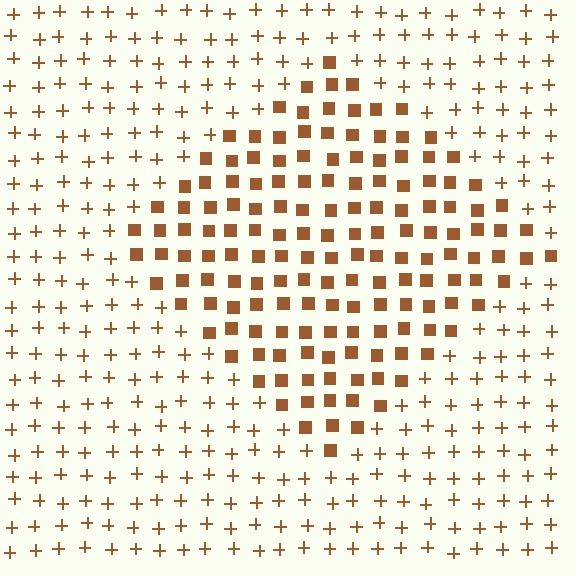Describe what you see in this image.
The image is filled with small brown elements arranged in a uniform grid. A diamond-shaped region contains squares, while the surrounding area contains plus signs. The boundary is defined purely by the change in element shape.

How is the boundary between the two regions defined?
The boundary is defined by a change in element shape: squares inside vs. plus signs outside. All elements share the same color and spacing.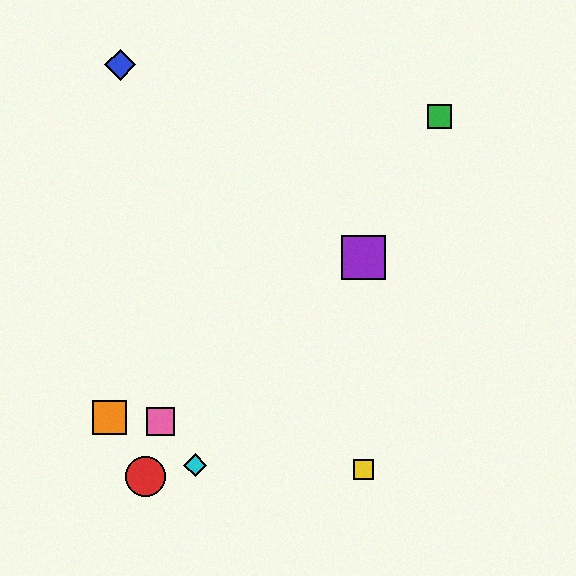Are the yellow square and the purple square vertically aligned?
Yes, both are at x≈364.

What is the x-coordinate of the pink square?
The pink square is at x≈160.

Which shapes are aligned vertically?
The yellow square, the purple square are aligned vertically.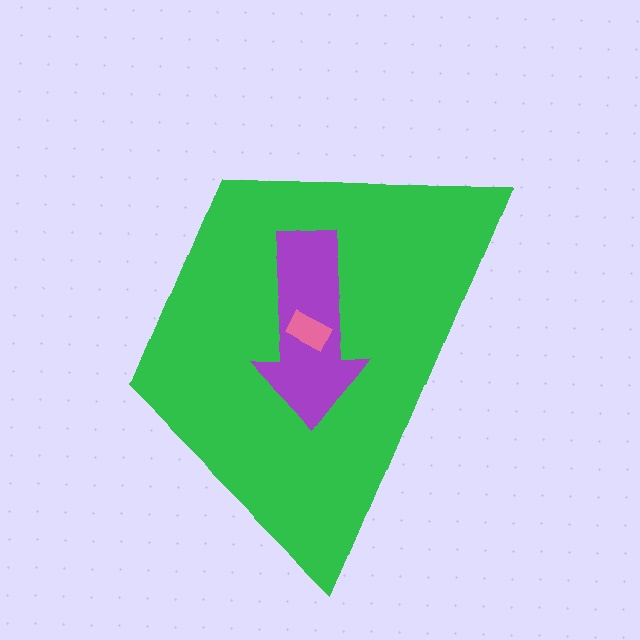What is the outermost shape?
The green trapezoid.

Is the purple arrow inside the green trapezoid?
Yes.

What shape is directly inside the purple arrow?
The pink rectangle.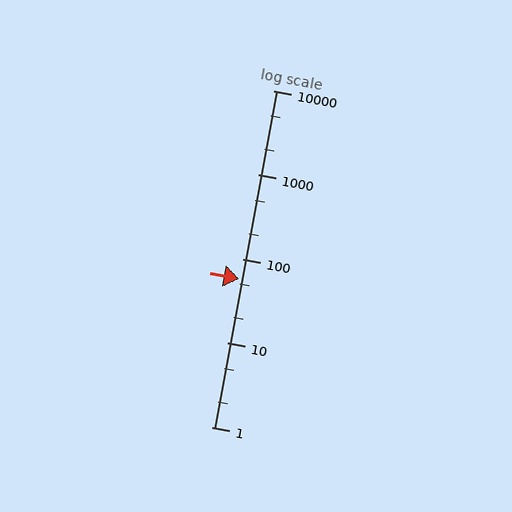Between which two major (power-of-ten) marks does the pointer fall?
The pointer is between 10 and 100.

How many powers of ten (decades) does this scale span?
The scale spans 4 decades, from 1 to 10000.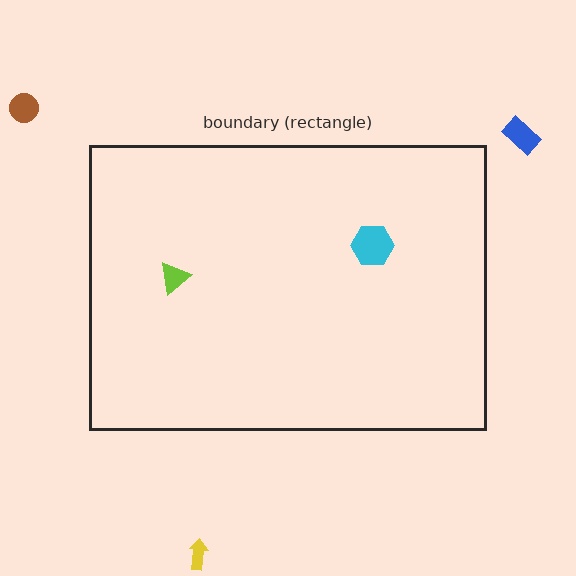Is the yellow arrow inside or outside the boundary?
Outside.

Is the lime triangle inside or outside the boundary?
Inside.